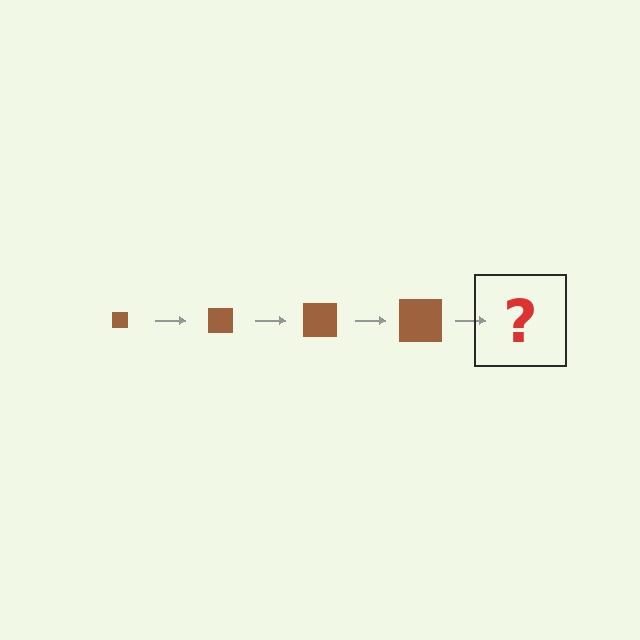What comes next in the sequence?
The next element should be a brown square, larger than the previous one.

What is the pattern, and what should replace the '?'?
The pattern is that the square gets progressively larger each step. The '?' should be a brown square, larger than the previous one.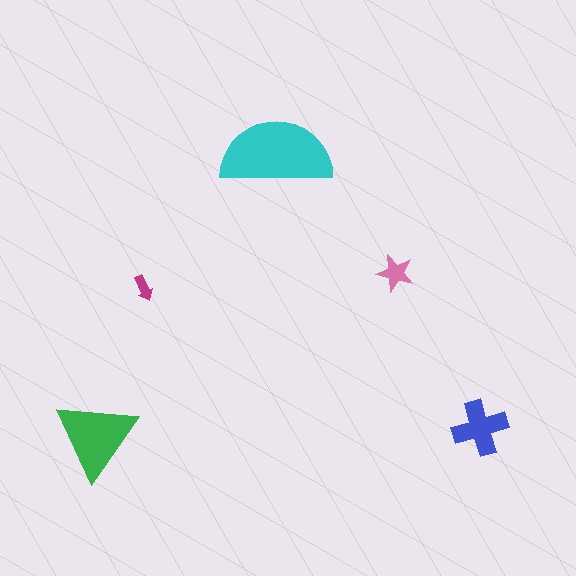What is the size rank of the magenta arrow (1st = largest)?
5th.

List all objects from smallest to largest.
The magenta arrow, the pink star, the blue cross, the green triangle, the cyan semicircle.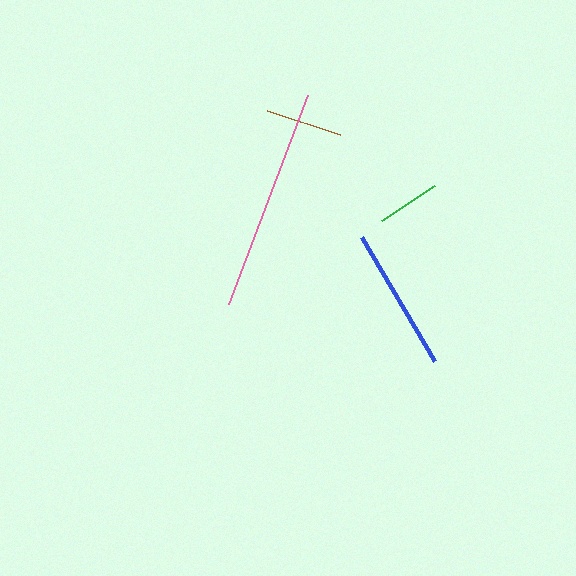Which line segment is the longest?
The pink line is the longest at approximately 223 pixels.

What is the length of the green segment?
The green segment is approximately 64 pixels long.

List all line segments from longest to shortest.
From longest to shortest: pink, blue, brown, green.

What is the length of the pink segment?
The pink segment is approximately 223 pixels long.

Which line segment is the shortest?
The green line is the shortest at approximately 64 pixels.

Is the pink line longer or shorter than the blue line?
The pink line is longer than the blue line.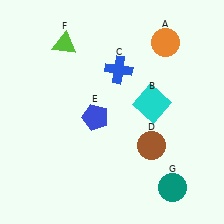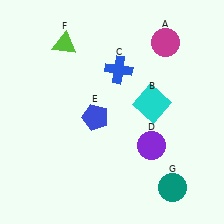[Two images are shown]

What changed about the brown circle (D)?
In Image 1, D is brown. In Image 2, it changed to purple.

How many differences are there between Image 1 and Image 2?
There are 2 differences between the two images.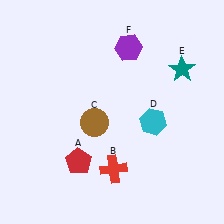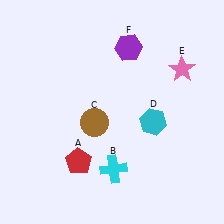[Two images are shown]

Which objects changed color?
B changed from red to cyan. E changed from teal to pink.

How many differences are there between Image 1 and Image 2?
There are 2 differences between the two images.